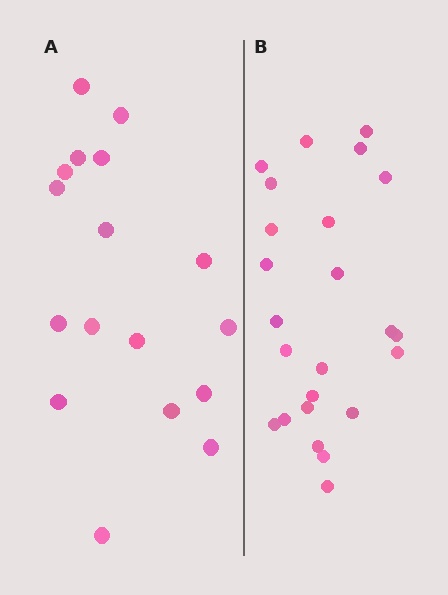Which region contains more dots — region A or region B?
Region B (the right region) has more dots.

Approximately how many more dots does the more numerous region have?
Region B has roughly 8 or so more dots than region A.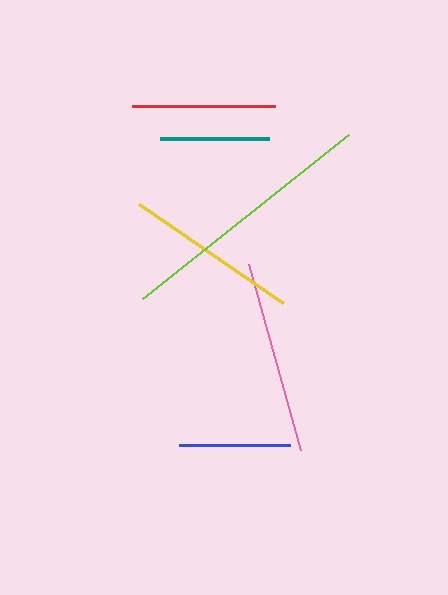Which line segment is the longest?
The lime line is the longest at approximately 263 pixels.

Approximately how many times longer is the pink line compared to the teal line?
The pink line is approximately 1.8 times the length of the teal line.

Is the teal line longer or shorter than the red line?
The red line is longer than the teal line.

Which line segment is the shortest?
The teal line is the shortest at approximately 109 pixels.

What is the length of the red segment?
The red segment is approximately 143 pixels long.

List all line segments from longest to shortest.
From longest to shortest: lime, pink, yellow, red, blue, teal.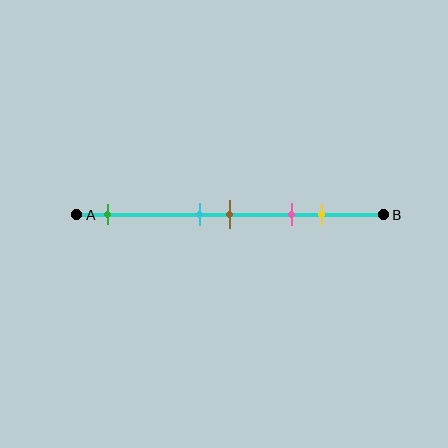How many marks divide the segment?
There are 5 marks dividing the segment.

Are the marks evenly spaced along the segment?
No, the marks are not evenly spaced.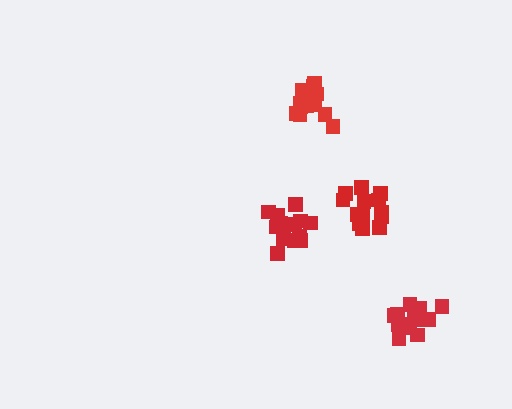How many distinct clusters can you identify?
There are 4 distinct clusters.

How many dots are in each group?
Group 1: 14 dots, Group 2: 16 dots, Group 3: 16 dots, Group 4: 15 dots (61 total).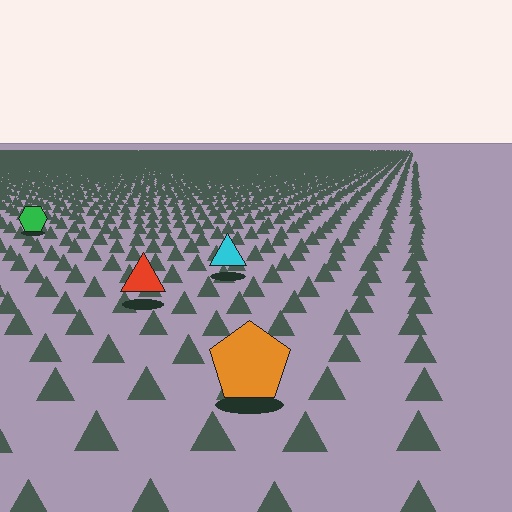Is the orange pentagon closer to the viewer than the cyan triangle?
Yes. The orange pentagon is closer — you can tell from the texture gradient: the ground texture is coarser near it.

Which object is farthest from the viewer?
The green hexagon is farthest from the viewer. It appears smaller and the ground texture around it is denser.